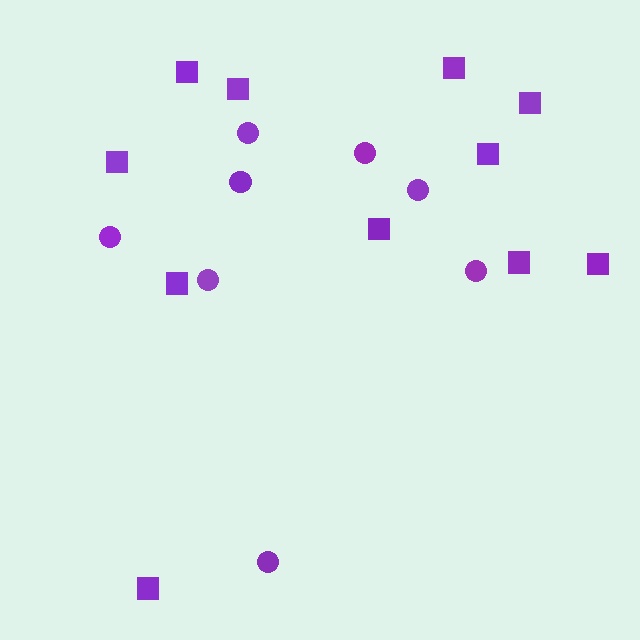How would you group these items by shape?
There are 2 groups: one group of circles (8) and one group of squares (11).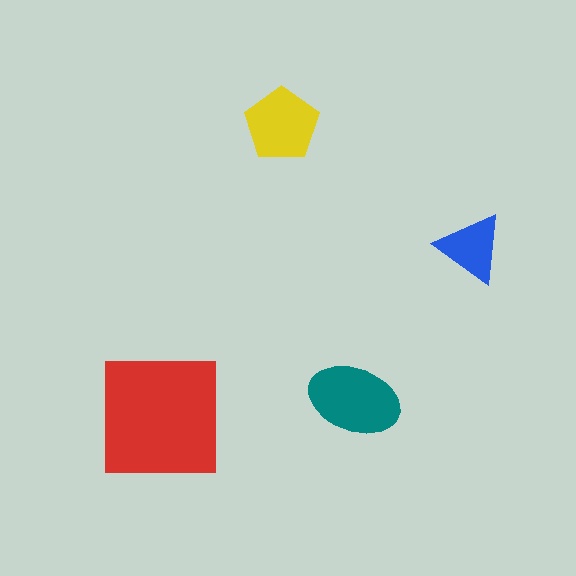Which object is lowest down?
The red square is bottommost.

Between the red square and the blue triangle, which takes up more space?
The red square.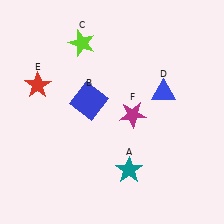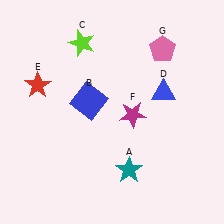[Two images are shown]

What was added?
A pink pentagon (G) was added in Image 2.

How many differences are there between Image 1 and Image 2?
There is 1 difference between the two images.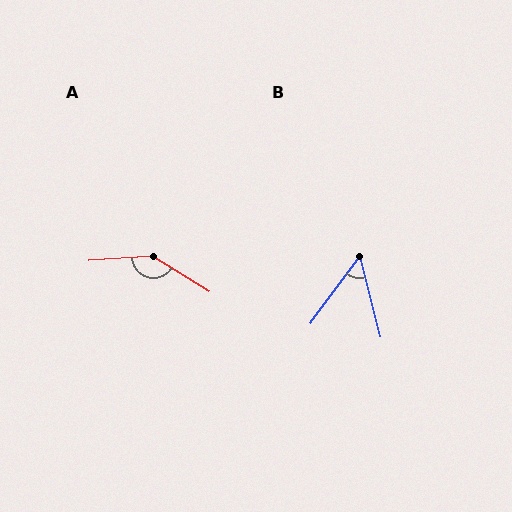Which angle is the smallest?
B, at approximately 50 degrees.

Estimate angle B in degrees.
Approximately 50 degrees.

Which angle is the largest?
A, at approximately 144 degrees.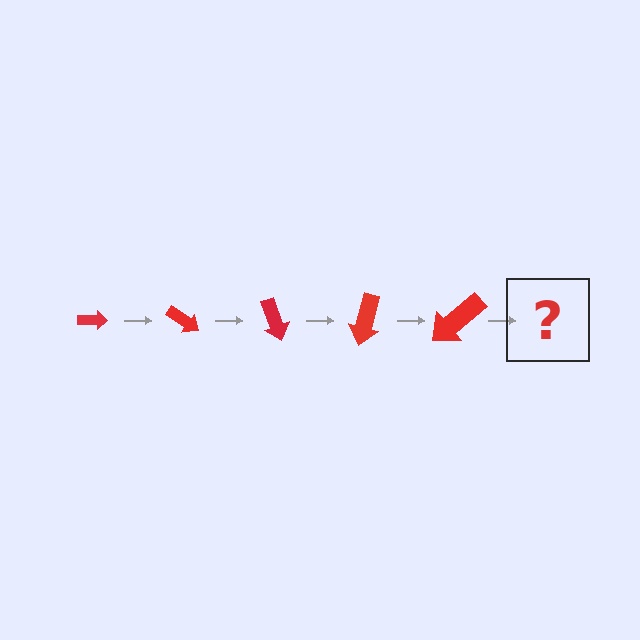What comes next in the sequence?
The next element should be an arrow, larger than the previous one and rotated 175 degrees from the start.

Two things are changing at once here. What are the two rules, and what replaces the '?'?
The two rules are that the arrow grows larger each step and it rotates 35 degrees each step. The '?' should be an arrow, larger than the previous one and rotated 175 degrees from the start.